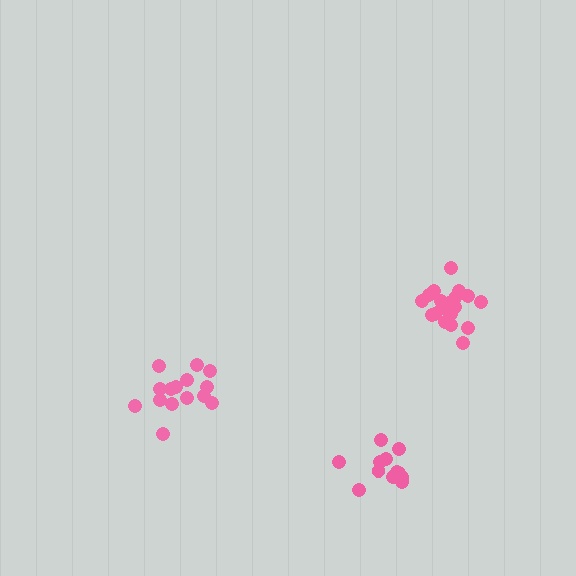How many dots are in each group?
Group 1: 15 dots, Group 2: 19 dots, Group 3: 13 dots (47 total).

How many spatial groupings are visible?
There are 3 spatial groupings.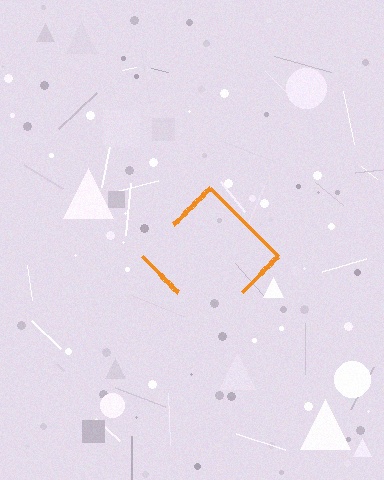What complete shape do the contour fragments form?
The contour fragments form a diamond.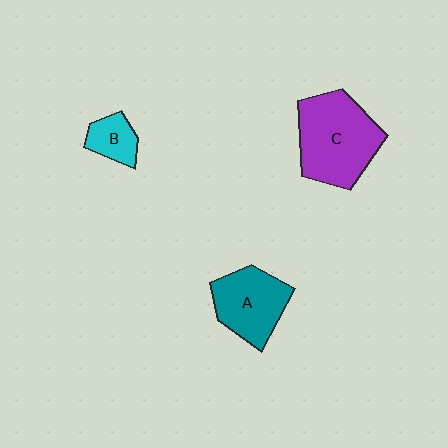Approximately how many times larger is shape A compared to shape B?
Approximately 2.2 times.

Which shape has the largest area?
Shape C (purple).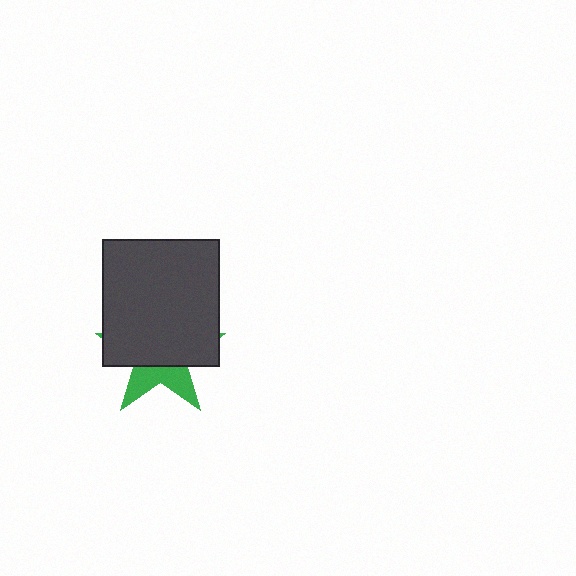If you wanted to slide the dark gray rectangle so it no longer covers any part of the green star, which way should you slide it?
Slide it up — that is the most direct way to separate the two shapes.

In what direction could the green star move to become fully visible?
The green star could move down. That would shift it out from behind the dark gray rectangle entirely.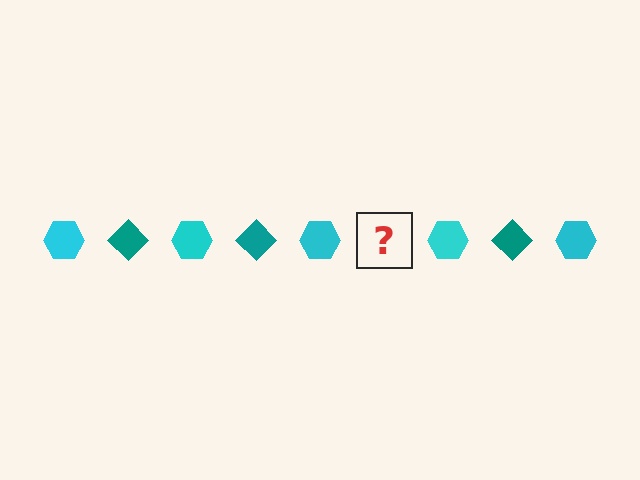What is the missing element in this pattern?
The missing element is a teal diamond.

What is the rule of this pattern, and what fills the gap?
The rule is that the pattern alternates between cyan hexagon and teal diamond. The gap should be filled with a teal diamond.